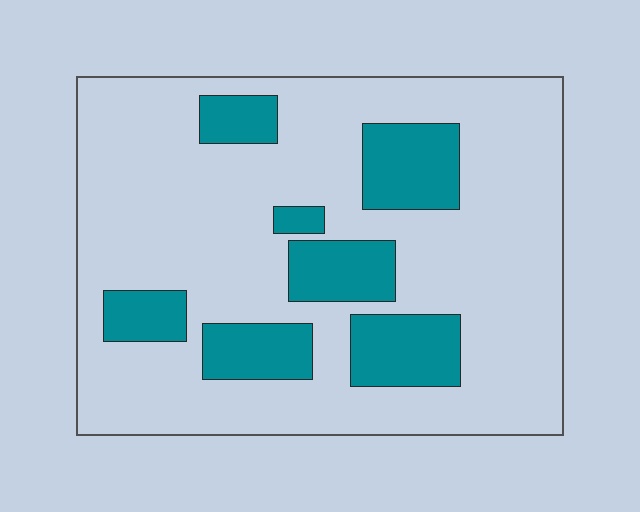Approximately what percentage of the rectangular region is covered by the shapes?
Approximately 20%.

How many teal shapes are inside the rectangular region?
7.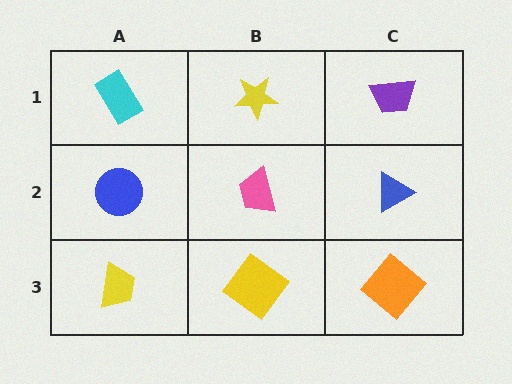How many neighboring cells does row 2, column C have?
3.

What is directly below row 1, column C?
A blue triangle.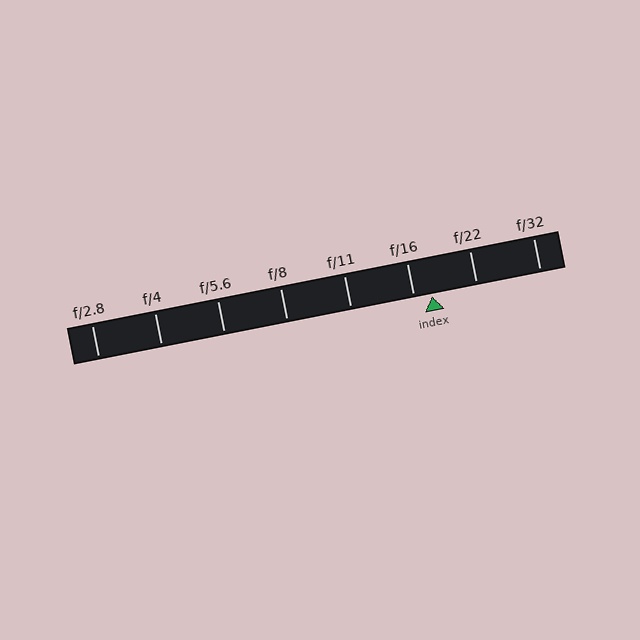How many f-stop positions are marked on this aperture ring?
There are 8 f-stop positions marked.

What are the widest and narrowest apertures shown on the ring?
The widest aperture shown is f/2.8 and the narrowest is f/32.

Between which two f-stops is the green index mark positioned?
The index mark is between f/16 and f/22.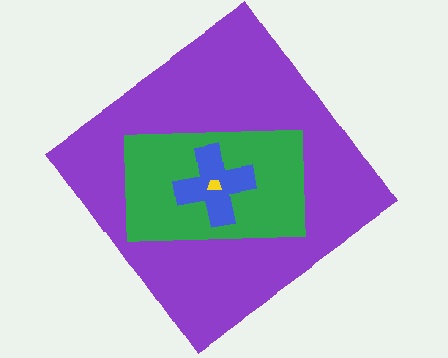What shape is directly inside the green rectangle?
The blue cross.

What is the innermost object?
The yellow trapezoid.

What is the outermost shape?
The purple diamond.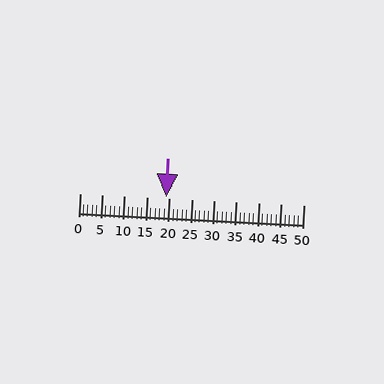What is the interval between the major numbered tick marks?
The major tick marks are spaced 5 units apart.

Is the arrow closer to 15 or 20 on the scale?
The arrow is closer to 20.